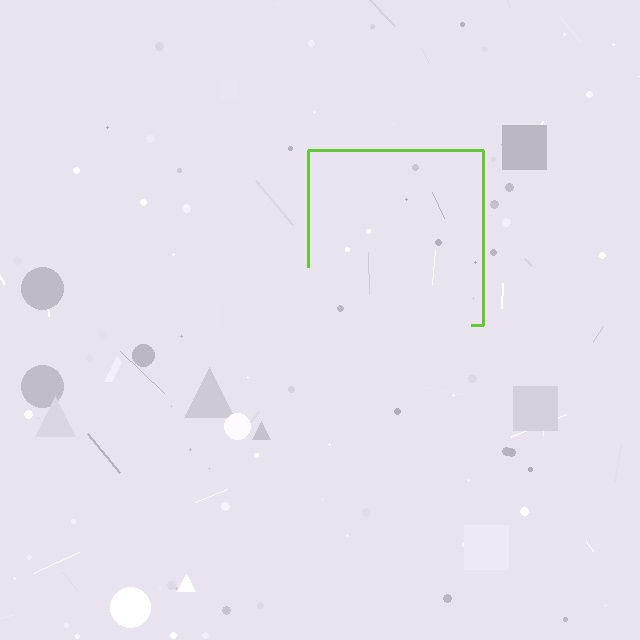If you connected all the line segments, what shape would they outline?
They would outline a square.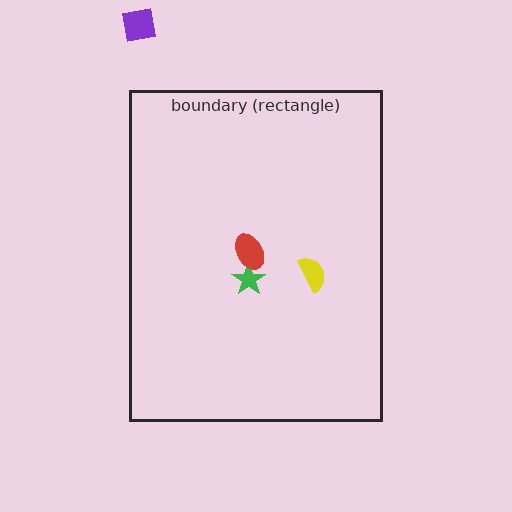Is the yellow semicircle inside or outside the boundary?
Inside.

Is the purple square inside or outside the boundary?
Outside.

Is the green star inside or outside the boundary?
Inside.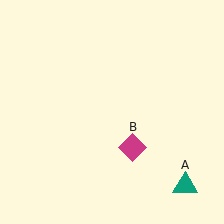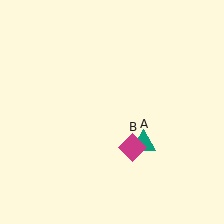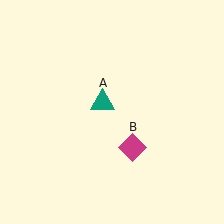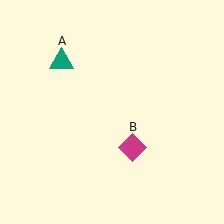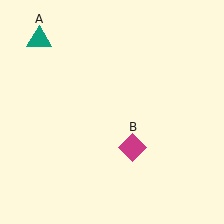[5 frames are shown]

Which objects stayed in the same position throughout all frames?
Magenta diamond (object B) remained stationary.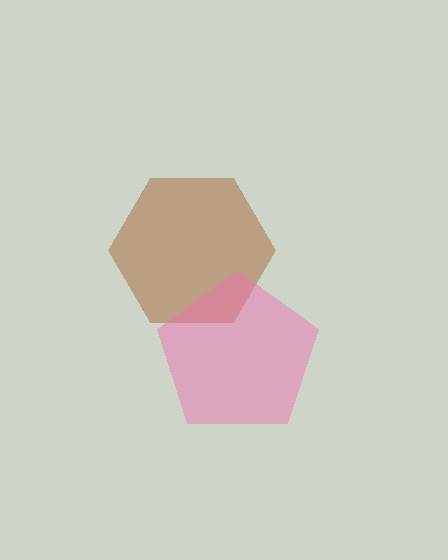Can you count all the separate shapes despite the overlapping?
Yes, there are 2 separate shapes.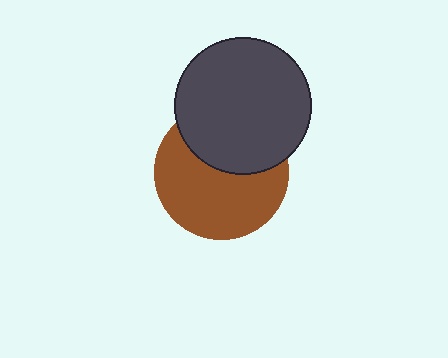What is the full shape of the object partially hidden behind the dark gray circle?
The partially hidden object is a brown circle.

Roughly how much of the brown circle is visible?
About half of it is visible (roughly 62%).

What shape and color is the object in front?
The object in front is a dark gray circle.